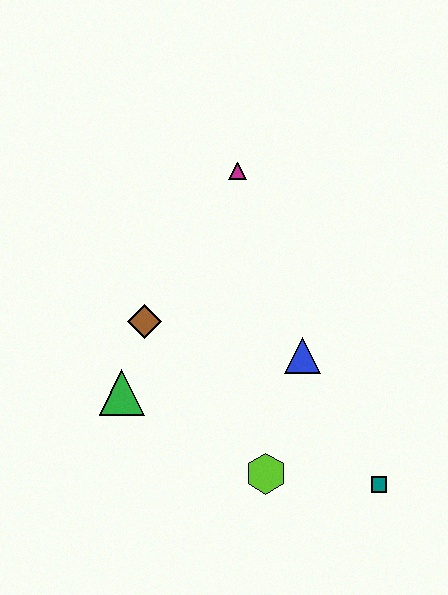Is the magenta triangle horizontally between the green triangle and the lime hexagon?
Yes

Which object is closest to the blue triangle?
The lime hexagon is closest to the blue triangle.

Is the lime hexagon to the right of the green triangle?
Yes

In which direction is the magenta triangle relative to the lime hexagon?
The magenta triangle is above the lime hexagon.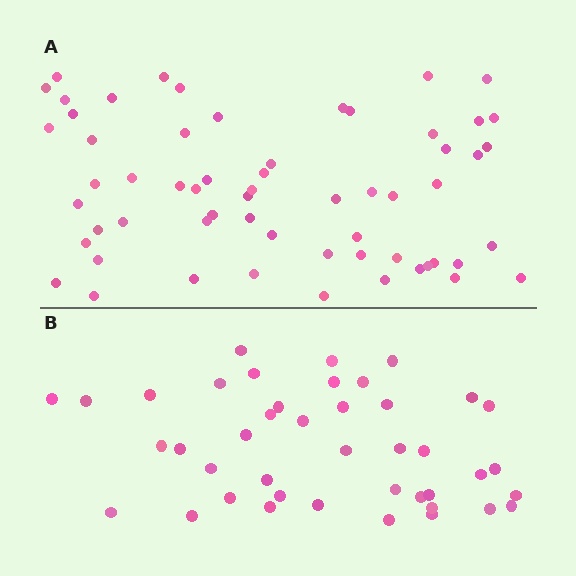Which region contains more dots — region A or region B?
Region A (the top region) has more dots.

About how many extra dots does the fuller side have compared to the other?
Region A has approximately 20 more dots than region B.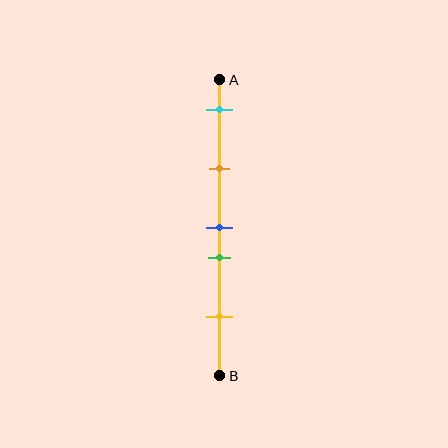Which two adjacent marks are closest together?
The blue and green marks are the closest adjacent pair.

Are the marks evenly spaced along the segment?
No, the marks are not evenly spaced.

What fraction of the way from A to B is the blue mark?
The blue mark is approximately 50% (0.5) of the way from A to B.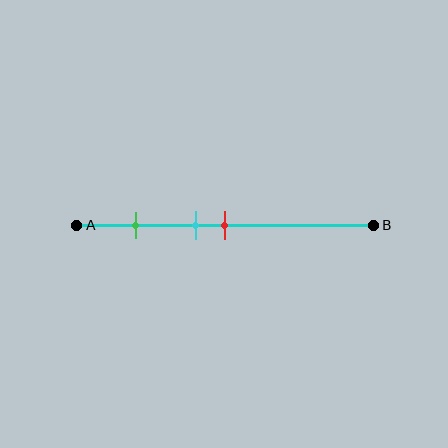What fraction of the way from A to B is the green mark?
The green mark is approximately 20% (0.2) of the way from A to B.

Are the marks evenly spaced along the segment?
No, the marks are not evenly spaced.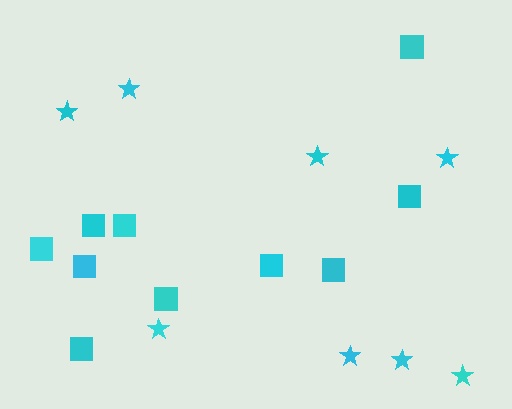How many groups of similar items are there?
There are 2 groups: one group of stars (8) and one group of squares (10).